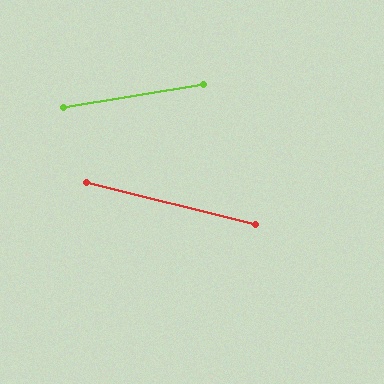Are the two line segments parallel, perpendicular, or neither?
Neither parallel nor perpendicular — they differ by about 23°.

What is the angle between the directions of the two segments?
Approximately 23 degrees.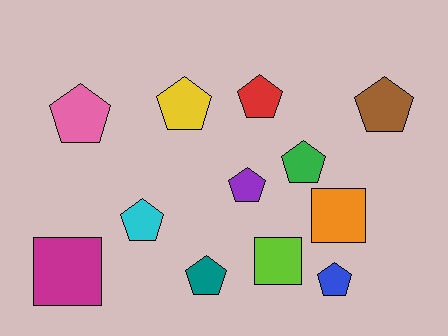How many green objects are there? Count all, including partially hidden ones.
There is 1 green object.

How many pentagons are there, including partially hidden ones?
There are 9 pentagons.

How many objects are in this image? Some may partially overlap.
There are 12 objects.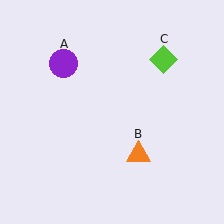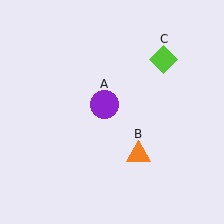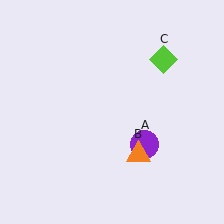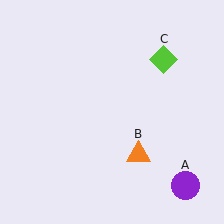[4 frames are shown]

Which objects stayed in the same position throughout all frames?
Orange triangle (object B) and lime diamond (object C) remained stationary.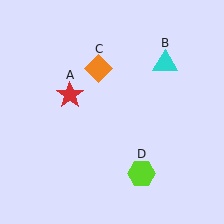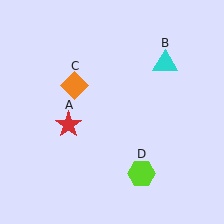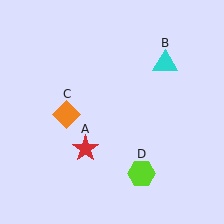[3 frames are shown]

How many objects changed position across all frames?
2 objects changed position: red star (object A), orange diamond (object C).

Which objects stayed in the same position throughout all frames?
Cyan triangle (object B) and lime hexagon (object D) remained stationary.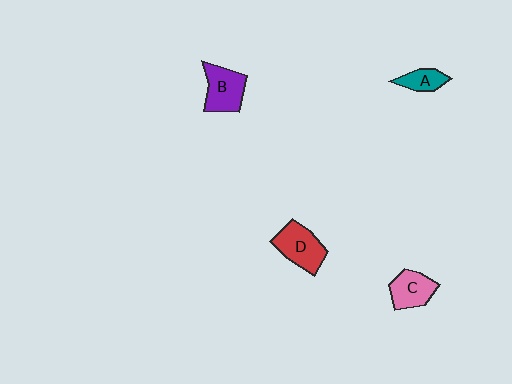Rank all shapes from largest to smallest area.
From largest to smallest: D (red), B (purple), C (pink), A (teal).